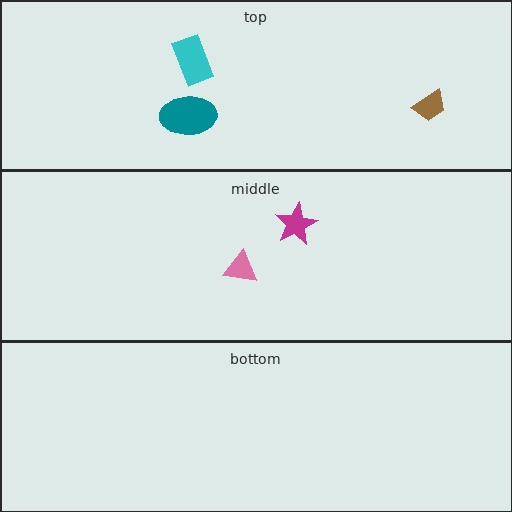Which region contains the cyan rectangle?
The top region.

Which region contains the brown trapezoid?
The top region.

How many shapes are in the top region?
3.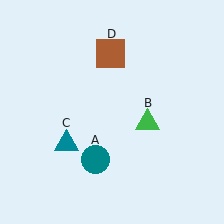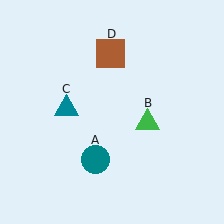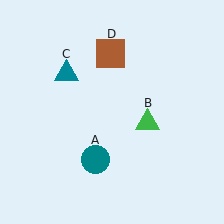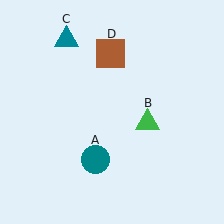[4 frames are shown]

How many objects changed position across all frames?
1 object changed position: teal triangle (object C).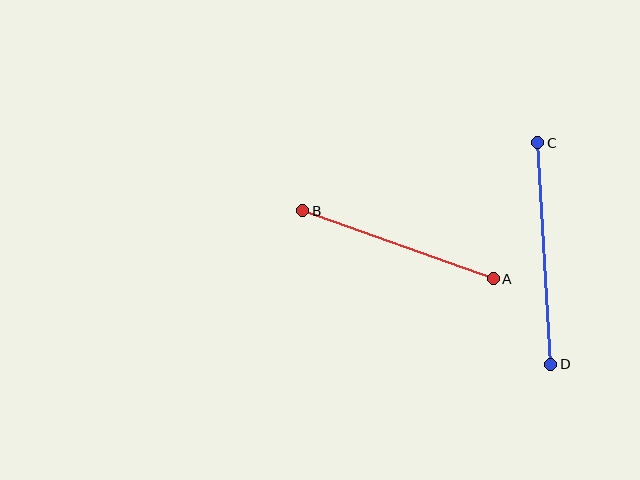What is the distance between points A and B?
The distance is approximately 202 pixels.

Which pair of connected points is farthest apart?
Points C and D are farthest apart.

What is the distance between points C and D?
The distance is approximately 222 pixels.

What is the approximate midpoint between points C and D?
The midpoint is at approximately (544, 253) pixels.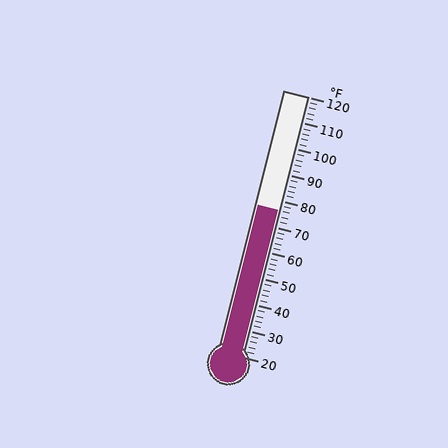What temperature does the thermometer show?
The thermometer shows approximately 76°F.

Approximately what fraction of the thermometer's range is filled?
The thermometer is filled to approximately 55% of its range.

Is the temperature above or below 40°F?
The temperature is above 40°F.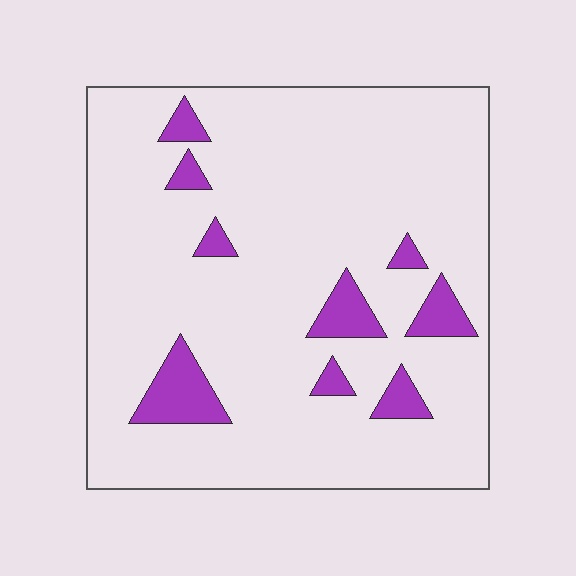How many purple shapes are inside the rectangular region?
9.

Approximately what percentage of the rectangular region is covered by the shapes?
Approximately 10%.